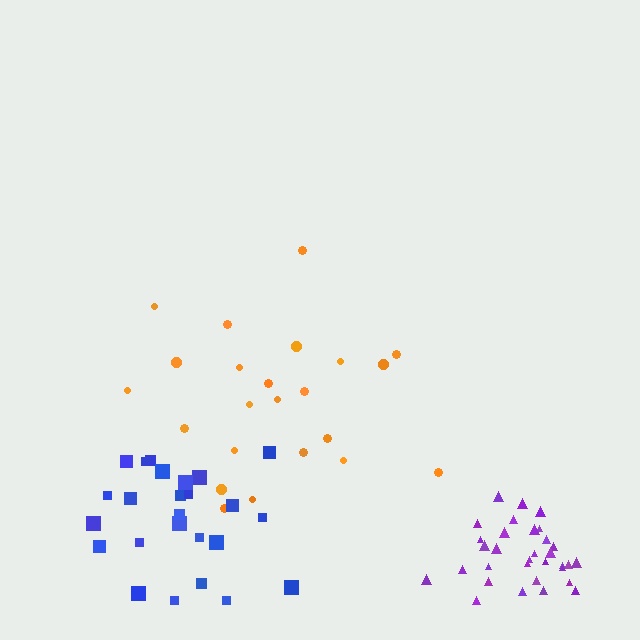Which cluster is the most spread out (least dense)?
Orange.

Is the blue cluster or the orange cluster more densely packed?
Blue.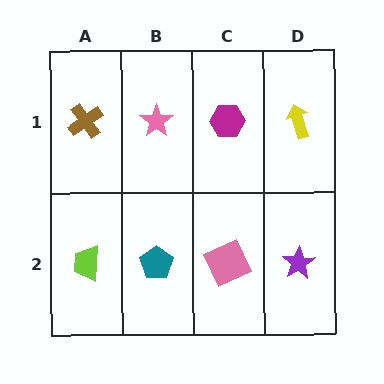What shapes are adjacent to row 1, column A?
A lime trapezoid (row 2, column A), a pink star (row 1, column B).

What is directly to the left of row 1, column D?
A magenta hexagon.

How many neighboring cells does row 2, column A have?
2.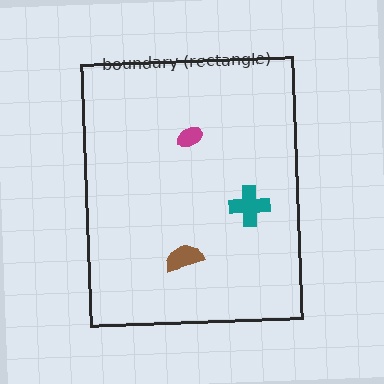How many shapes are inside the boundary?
3 inside, 0 outside.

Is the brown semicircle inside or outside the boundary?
Inside.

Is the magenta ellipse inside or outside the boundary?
Inside.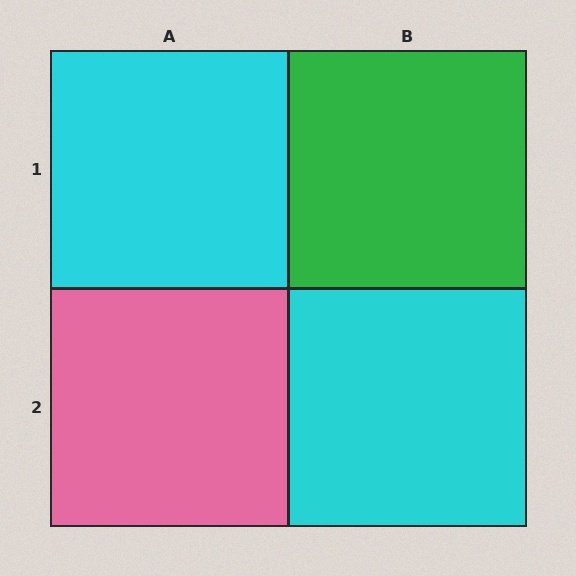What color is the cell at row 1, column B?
Green.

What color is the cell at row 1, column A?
Cyan.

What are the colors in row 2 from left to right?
Pink, cyan.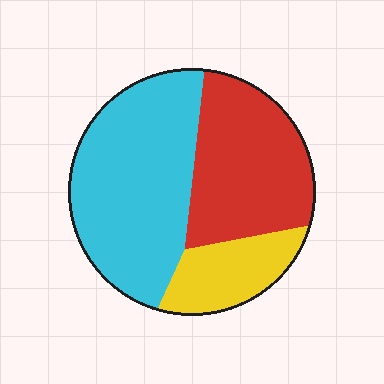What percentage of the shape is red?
Red covers about 35% of the shape.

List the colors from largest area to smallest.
From largest to smallest: cyan, red, yellow.